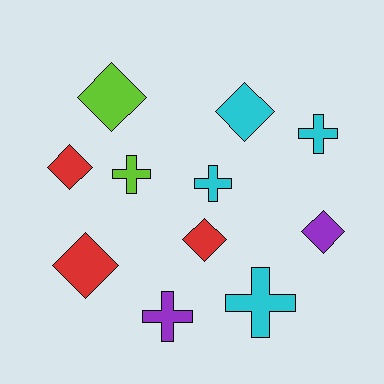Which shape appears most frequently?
Diamond, with 6 objects.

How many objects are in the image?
There are 11 objects.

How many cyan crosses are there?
There are 3 cyan crosses.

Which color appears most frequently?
Cyan, with 4 objects.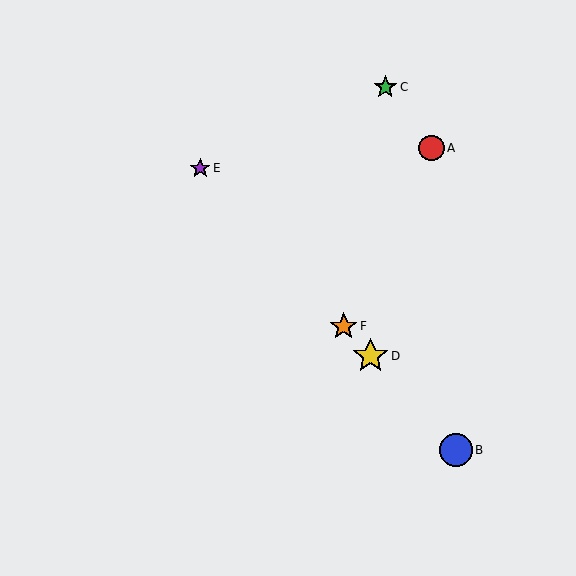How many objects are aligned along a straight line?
4 objects (B, D, E, F) are aligned along a straight line.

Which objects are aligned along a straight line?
Objects B, D, E, F are aligned along a straight line.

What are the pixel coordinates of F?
Object F is at (344, 326).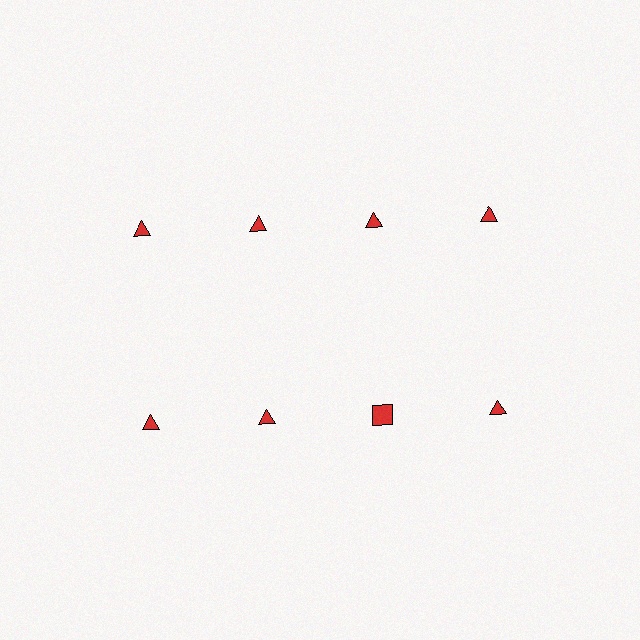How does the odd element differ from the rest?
It has a different shape: square instead of triangle.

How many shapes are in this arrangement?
There are 8 shapes arranged in a grid pattern.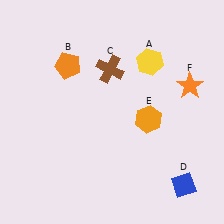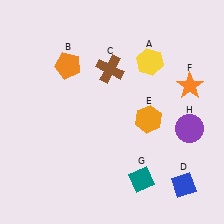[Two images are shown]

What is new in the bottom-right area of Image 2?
A teal diamond (G) was added in the bottom-right area of Image 2.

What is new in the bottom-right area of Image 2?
A purple circle (H) was added in the bottom-right area of Image 2.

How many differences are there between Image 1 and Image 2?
There are 2 differences between the two images.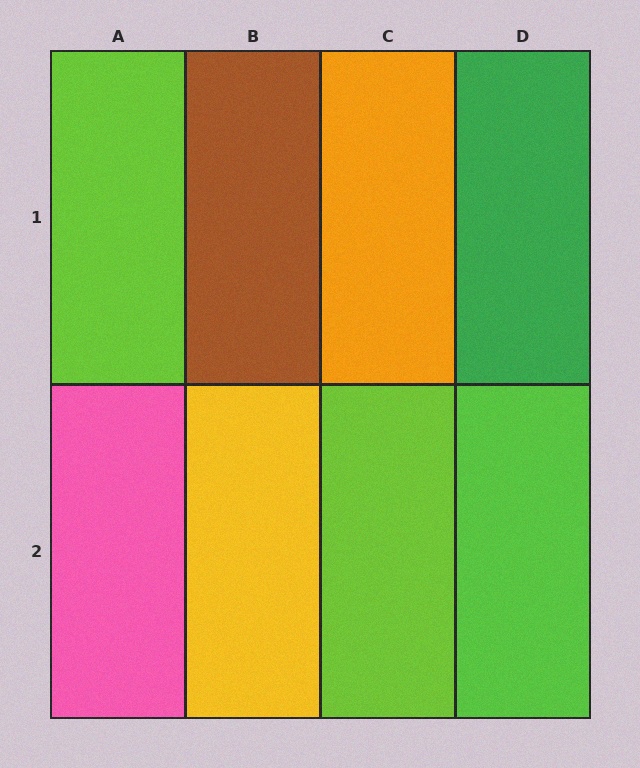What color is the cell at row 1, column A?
Lime.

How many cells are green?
1 cell is green.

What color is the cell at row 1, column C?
Orange.